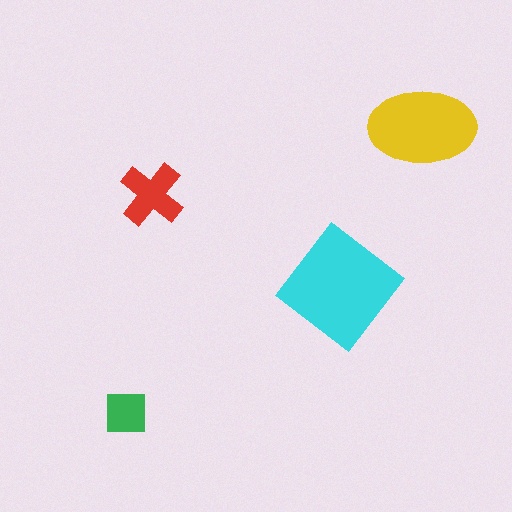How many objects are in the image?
There are 4 objects in the image.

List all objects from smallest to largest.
The green square, the red cross, the yellow ellipse, the cyan diamond.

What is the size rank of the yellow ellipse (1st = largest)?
2nd.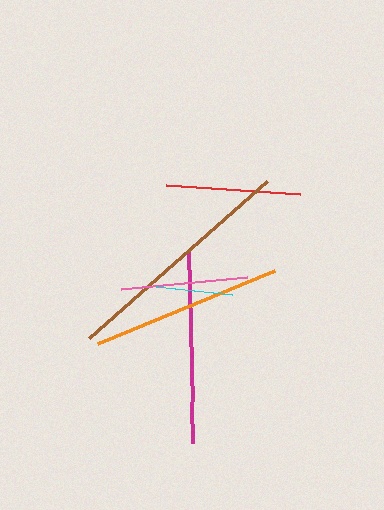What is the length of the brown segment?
The brown segment is approximately 237 pixels long.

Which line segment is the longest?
The brown line is the longest at approximately 237 pixels.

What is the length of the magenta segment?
The magenta segment is approximately 193 pixels long.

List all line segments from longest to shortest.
From longest to shortest: brown, magenta, orange, red, pink, cyan.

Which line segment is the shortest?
The cyan line is the shortest at approximately 76 pixels.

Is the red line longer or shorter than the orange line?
The orange line is longer than the red line.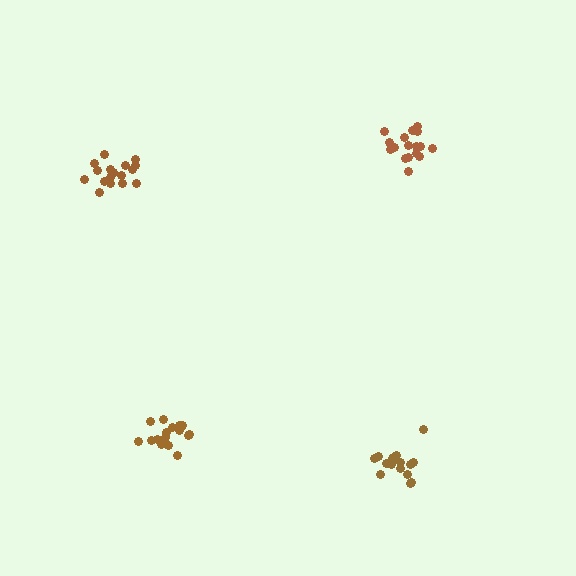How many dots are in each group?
Group 1: 17 dots, Group 2: 17 dots, Group 3: 17 dots, Group 4: 18 dots (69 total).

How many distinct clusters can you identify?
There are 4 distinct clusters.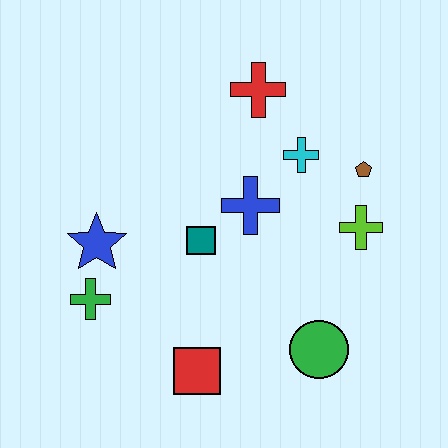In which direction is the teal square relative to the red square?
The teal square is above the red square.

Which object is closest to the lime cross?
The brown pentagon is closest to the lime cross.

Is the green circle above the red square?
Yes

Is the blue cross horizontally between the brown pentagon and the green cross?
Yes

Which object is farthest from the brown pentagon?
The green cross is farthest from the brown pentagon.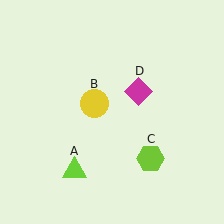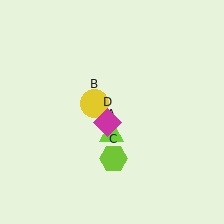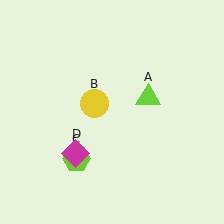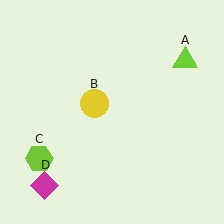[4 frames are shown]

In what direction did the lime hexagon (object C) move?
The lime hexagon (object C) moved left.